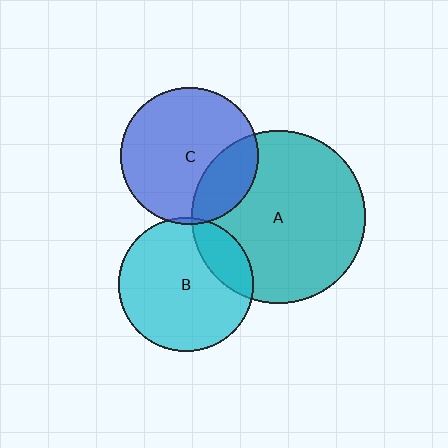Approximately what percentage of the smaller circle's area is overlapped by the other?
Approximately 25%.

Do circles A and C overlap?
Yes.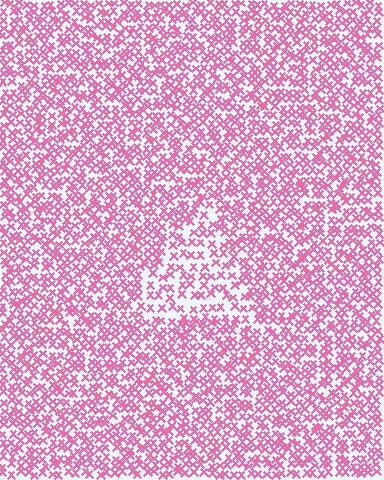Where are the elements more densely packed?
The elements are more densely packed outside the triangle boundary.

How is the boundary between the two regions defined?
The boundary is defined by a change in element density (approximately 1.7x ratio). All elements are the same color, size, and shape.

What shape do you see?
I see a triangle.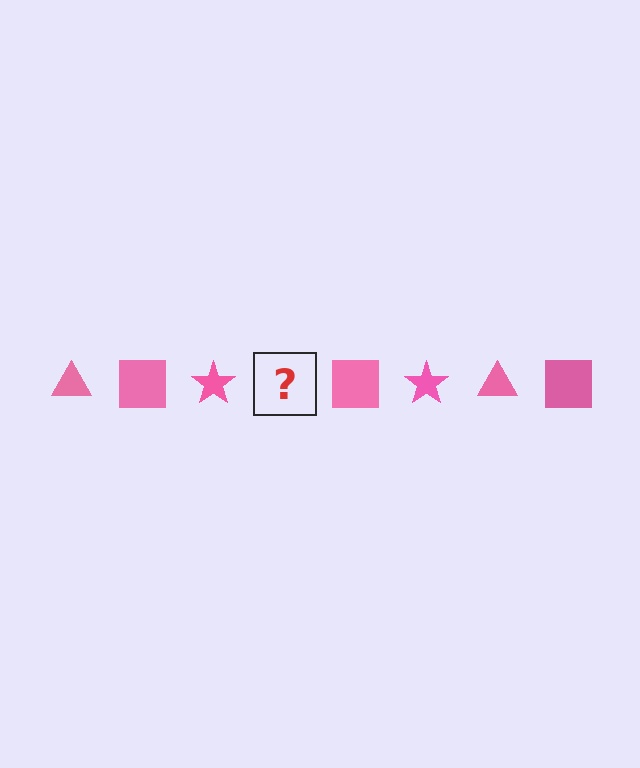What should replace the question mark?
The question mark should be replaced with a pink triangle.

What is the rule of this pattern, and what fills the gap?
The rule is that the pattern cycles through triangle, square, star shapes in pink. The gap should be filled with a pink triangle.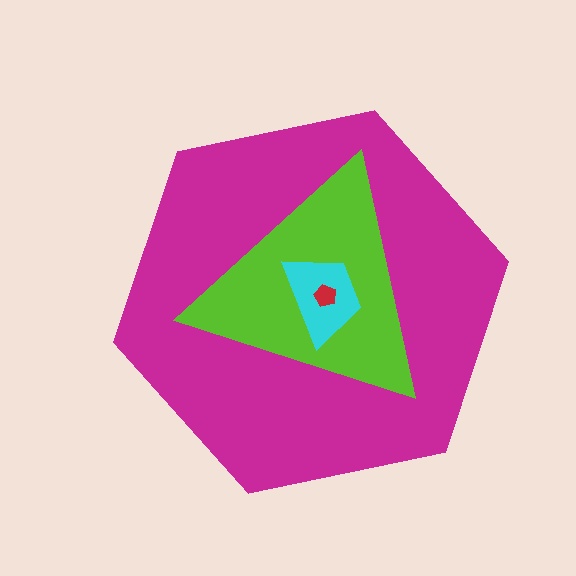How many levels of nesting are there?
4.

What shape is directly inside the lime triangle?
The cyan trapezoid.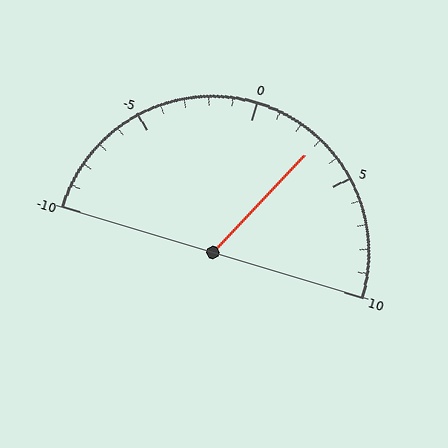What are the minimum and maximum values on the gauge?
The gauge ranges from -10 to 10.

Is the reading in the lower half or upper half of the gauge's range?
The reading is in the upper half of the range (-10 to 10).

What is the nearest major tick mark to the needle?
The nearest major tick mark is 5.